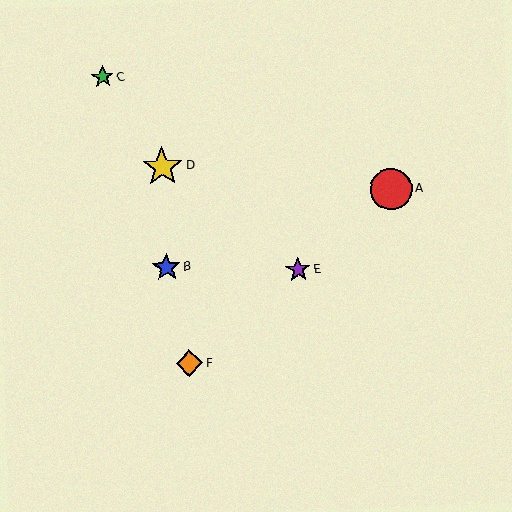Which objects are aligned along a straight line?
Objects A, E, F are aligned along a straight line.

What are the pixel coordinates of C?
Object C is at (103, 77).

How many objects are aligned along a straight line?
3 objects (A, E, F) are aligned along a straight line.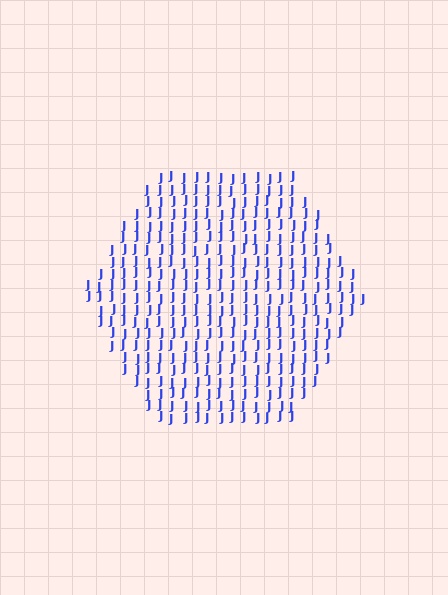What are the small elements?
The small elements are letter J's.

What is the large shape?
The large shape is a hexagon.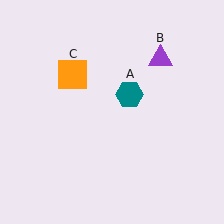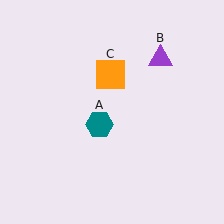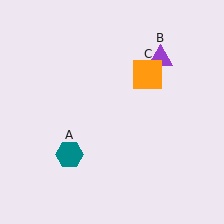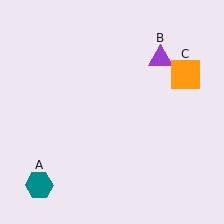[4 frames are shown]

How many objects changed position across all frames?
2 objects changed position: teal hexagon (object A), orange square (object C).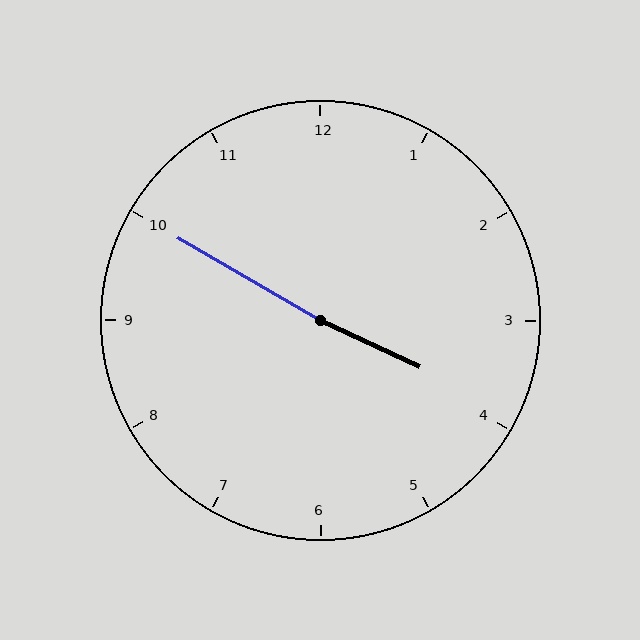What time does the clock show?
3:50.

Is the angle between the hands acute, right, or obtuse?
It is obtuse.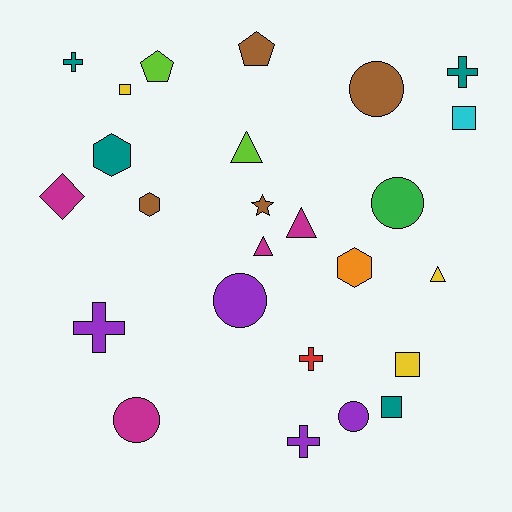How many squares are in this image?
There are 4 squares.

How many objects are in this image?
There are 25 objects.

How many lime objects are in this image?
There are 2 lime objects.